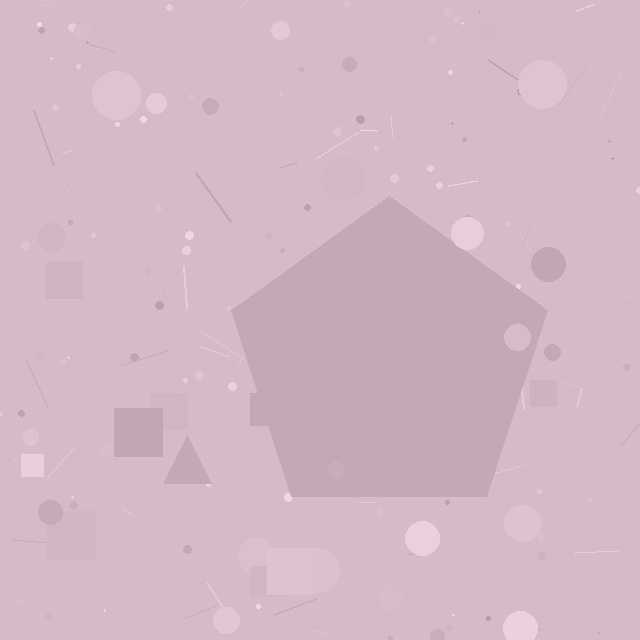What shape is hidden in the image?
A pentagon is hidden in the image.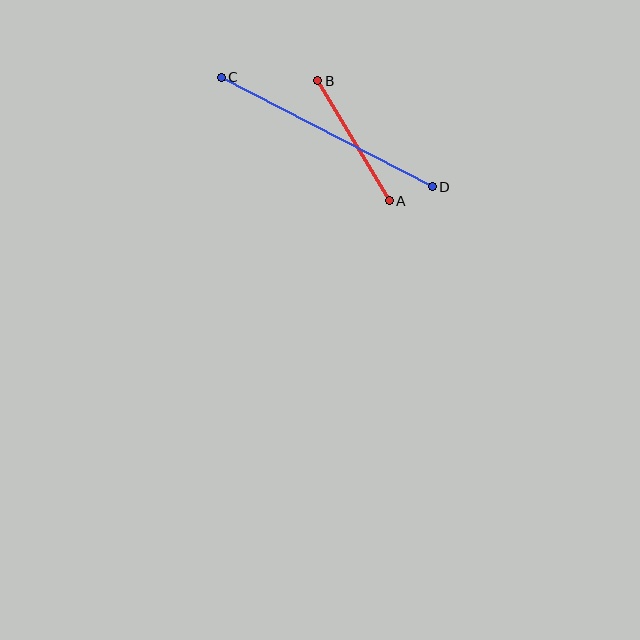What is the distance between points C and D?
The distance is approximately 238 pixels.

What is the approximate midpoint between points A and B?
The midpoint is at approximately (353, 141) pixels.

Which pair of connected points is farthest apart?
Points C and D are farthest apart.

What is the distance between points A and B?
The distance is approximately 140 pixels.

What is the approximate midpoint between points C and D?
The midpoint is at approximately (327, 132) pixels.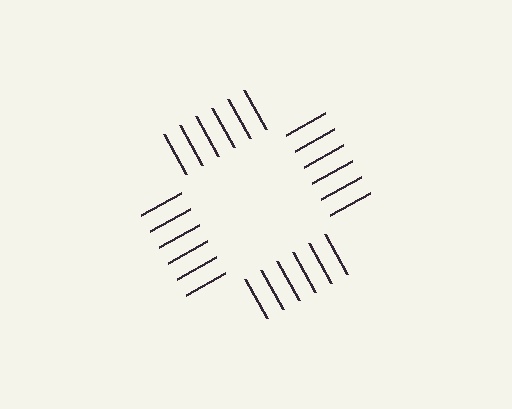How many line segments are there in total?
24 — 6 along each of the 4 edges.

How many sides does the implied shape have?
4 sides — the line-ends trace a square.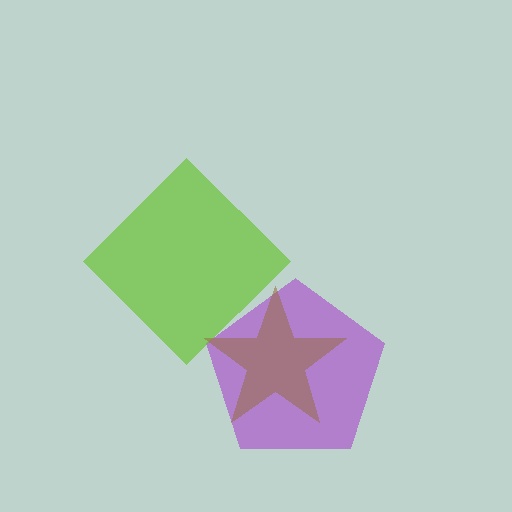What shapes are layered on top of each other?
The layered shapes are: a purple pentagon, a lime diamond, a brown star.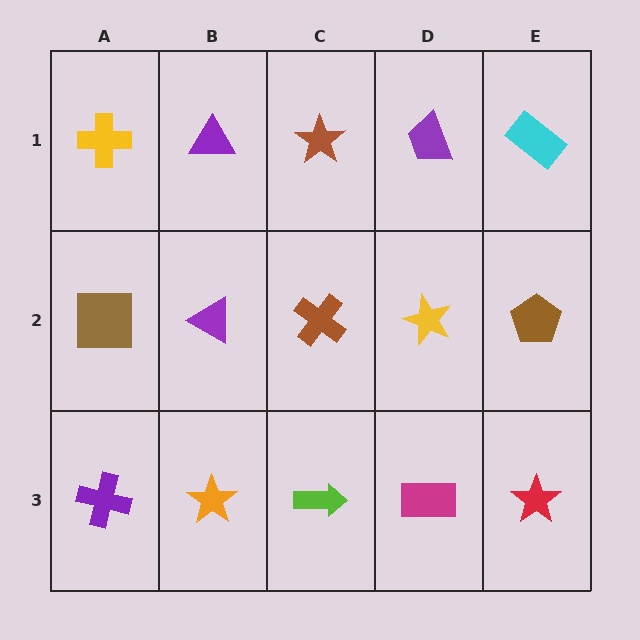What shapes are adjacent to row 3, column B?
A purple triangle (row 2, column B), a purple cross (row 3, column A), a lime arrow (row 3, column C).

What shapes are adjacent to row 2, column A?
A yellow cross (row 1, column A), a purple cross (row 3, column A), a purple triangle (row 2, column B).